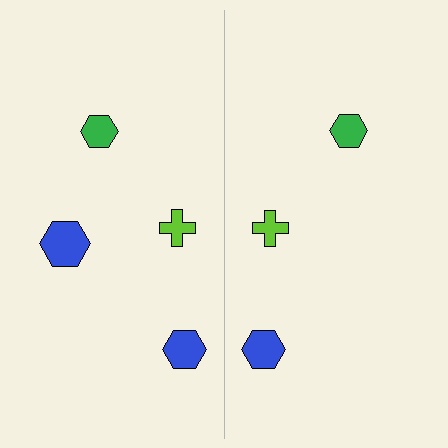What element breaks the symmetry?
A blue hexagon is missing from the right side.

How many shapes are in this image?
There are 7 shapes in this image.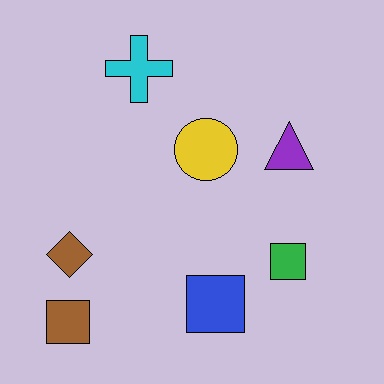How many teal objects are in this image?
There are no teal objects.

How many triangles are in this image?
There is 1 triangle.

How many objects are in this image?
There are 7 objects.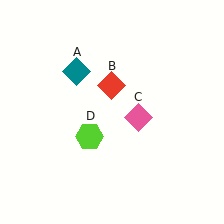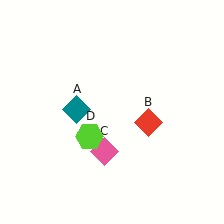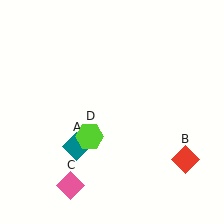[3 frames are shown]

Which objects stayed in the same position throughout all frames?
Lime hexagon (object D) remained stationary.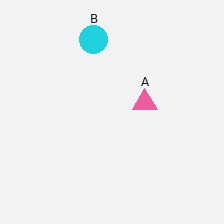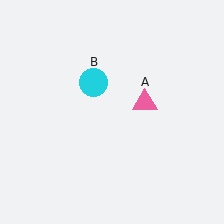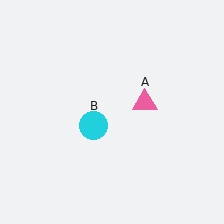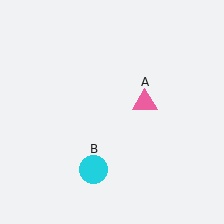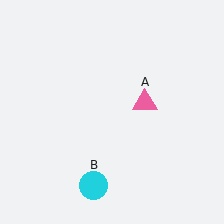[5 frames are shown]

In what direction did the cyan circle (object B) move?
The cyan circle (object B) moved down.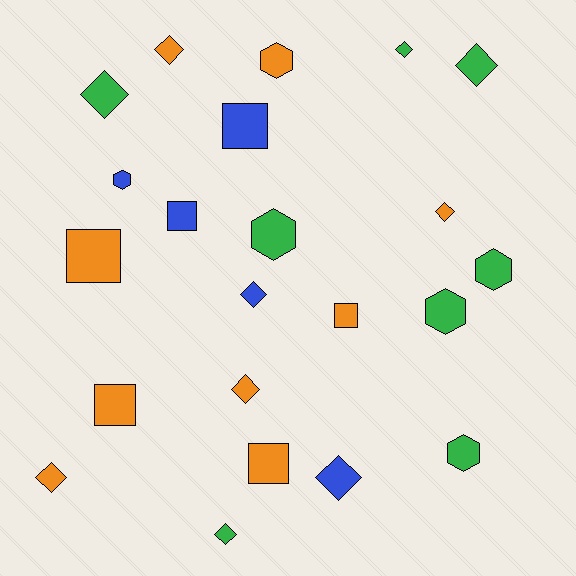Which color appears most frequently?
Orange, with 9 objects.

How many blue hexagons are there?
There is 1 blue hexagon.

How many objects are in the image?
There are 22 objects.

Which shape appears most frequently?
Diamond, with 10 objects.